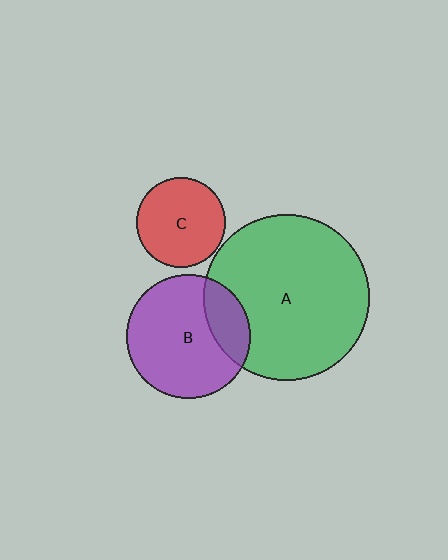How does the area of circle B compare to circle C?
Approximately 1.9 times.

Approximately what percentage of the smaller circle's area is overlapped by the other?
Approximately 20%.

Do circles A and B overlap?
Yes.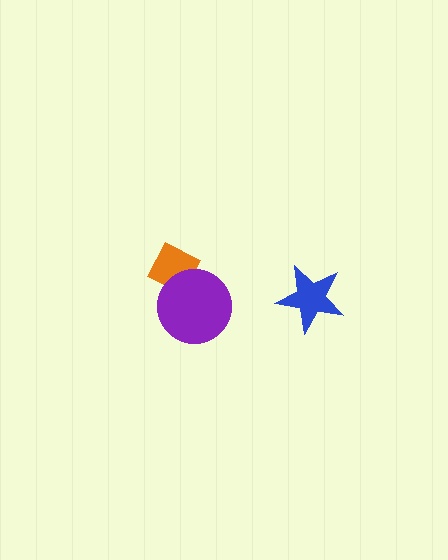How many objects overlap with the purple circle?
1 object overlaps with the purple circle.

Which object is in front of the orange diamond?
The purple circle is in front of the orange diamond.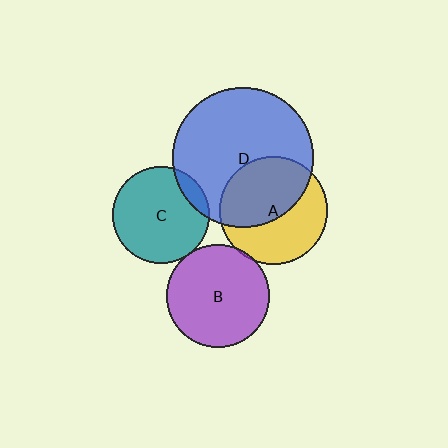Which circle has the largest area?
Circle D (blue).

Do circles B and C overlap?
Yes.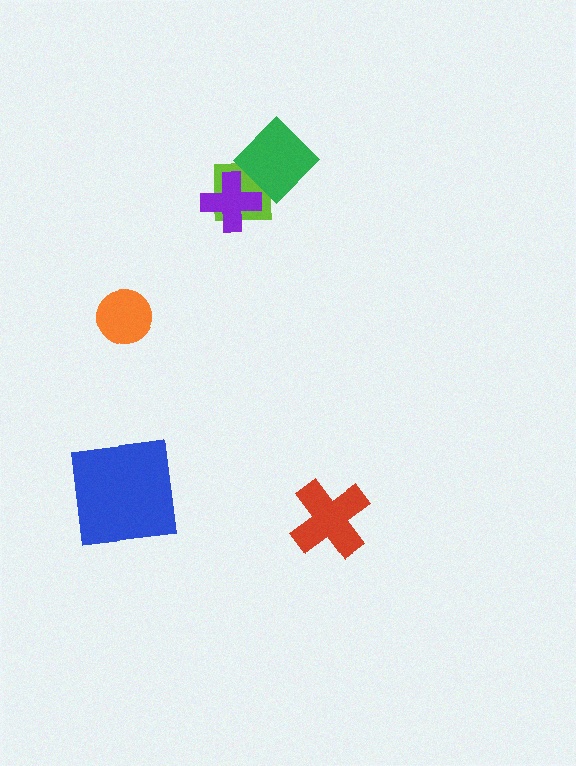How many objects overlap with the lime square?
2 objects overlap with the lime square.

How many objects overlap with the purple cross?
2 objects overlap with the purple cross.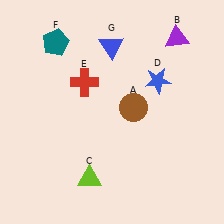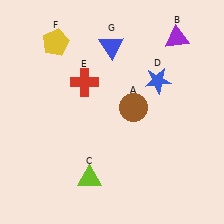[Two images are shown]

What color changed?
The pentagon (F) changed from teal in Image 1 to yellow in Image 2.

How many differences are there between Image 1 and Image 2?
There is 1 difference between the two images.